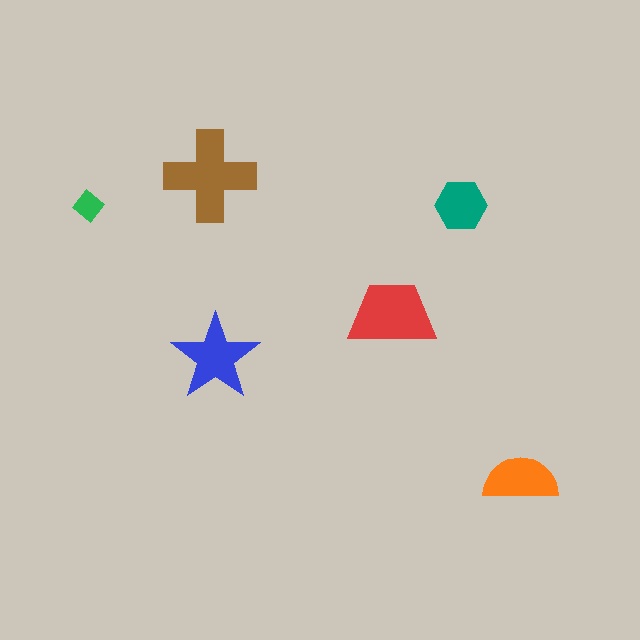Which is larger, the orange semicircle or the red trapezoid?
The red trapezoid.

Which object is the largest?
The brown cross.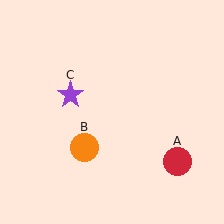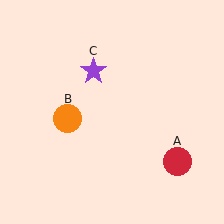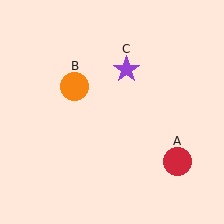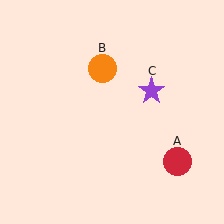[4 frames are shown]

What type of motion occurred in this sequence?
The orange circle (object B), purple star (object C) rotated clockwise around the center of the scene.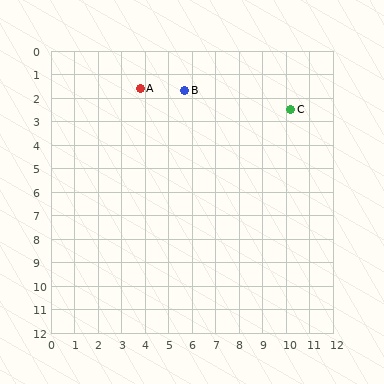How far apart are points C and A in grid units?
Points C and A are about 6.5 grid units apart.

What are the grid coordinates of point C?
Point C is at approximately (10.2, 2.5).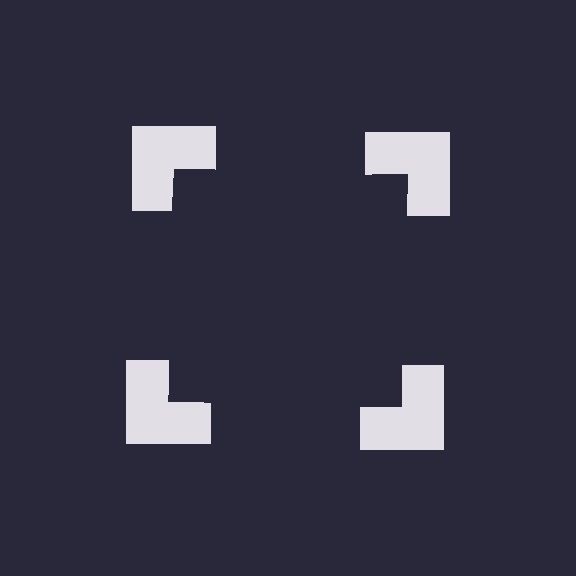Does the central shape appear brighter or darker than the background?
It typically appears slightly darker than the background, even though no actual brightness change is drawn.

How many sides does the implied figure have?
4 sides.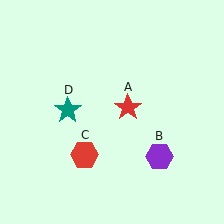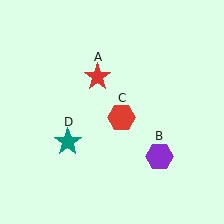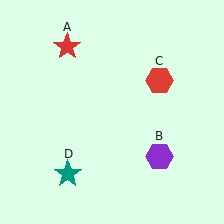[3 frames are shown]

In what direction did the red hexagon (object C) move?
The red hexagon (object C) moved up and to the right.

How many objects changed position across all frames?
3 objects changed position: red star (object A), red hexagon (object C), teal star (object D).